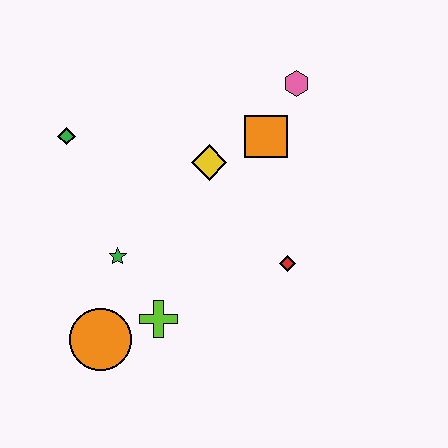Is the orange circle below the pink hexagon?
Yes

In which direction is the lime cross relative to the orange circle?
The lime cross is to the right of the orange circle.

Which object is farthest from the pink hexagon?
The orange circle is farthest from the pink hexagon.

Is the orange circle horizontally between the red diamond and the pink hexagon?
No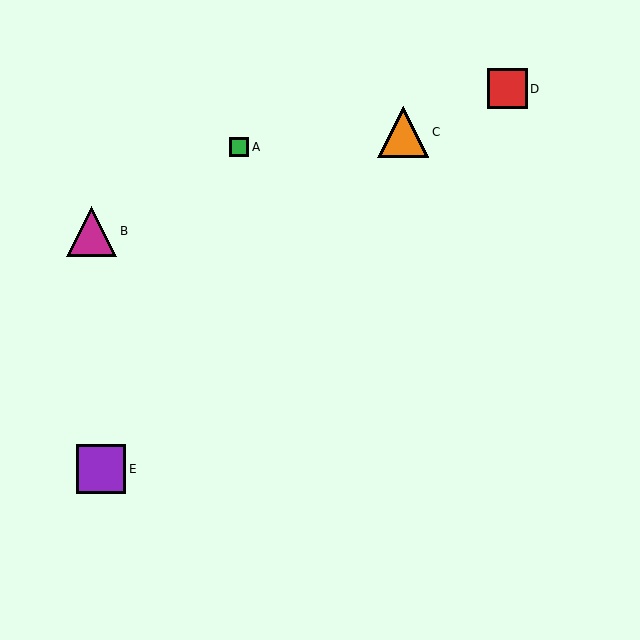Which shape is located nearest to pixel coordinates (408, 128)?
The orange triangle (labeled C) at (403, 132) is nearest to that location.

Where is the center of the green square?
The center of the green square is at (239, 147).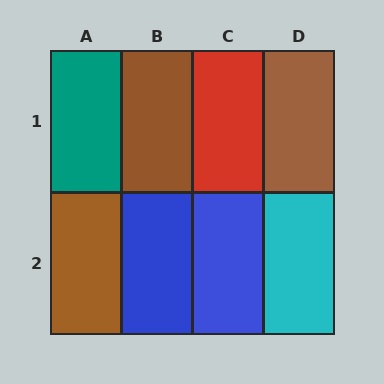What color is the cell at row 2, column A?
Brown.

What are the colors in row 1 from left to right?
Teal, brown, red, brown.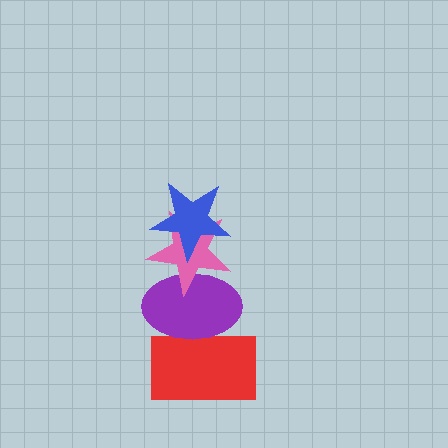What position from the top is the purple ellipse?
The purple ellipse is 3rd from the top.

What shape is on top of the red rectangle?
The purple ellipse is on top of the red rectangle.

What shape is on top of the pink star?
The blue star is on top of the pink star.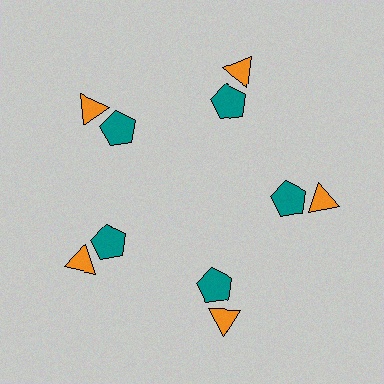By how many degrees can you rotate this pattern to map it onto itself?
The pattern maps onto itself every 72 degrees of rotation.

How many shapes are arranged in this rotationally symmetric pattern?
There are 10 shapes, arranged in 5 groups of 2.